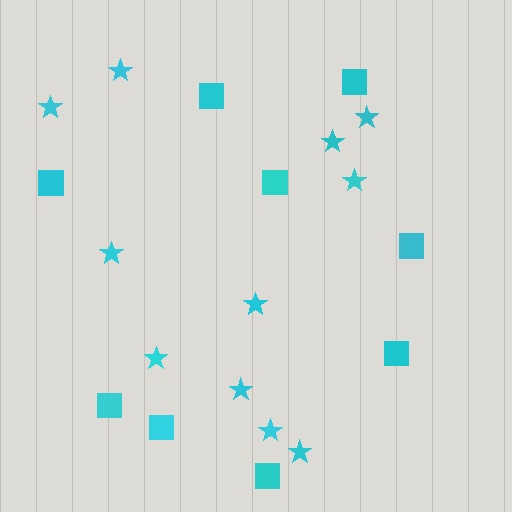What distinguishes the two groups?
There are 2 groups: one group of squares (9) and one group of stars (11).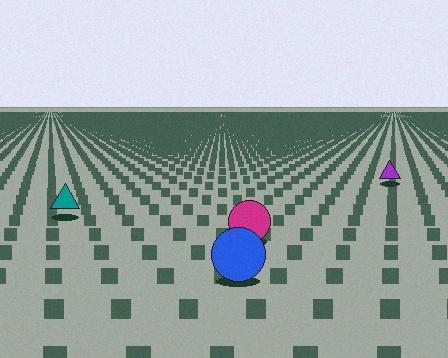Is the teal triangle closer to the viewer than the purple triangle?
Yes. The teal triangle is closer — you can tell from the texture gradient: the ground texture is coarser near it.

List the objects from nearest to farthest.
From nearest to farthest: the blue circle, the magenta circle, the teal triangle, the purple triangle.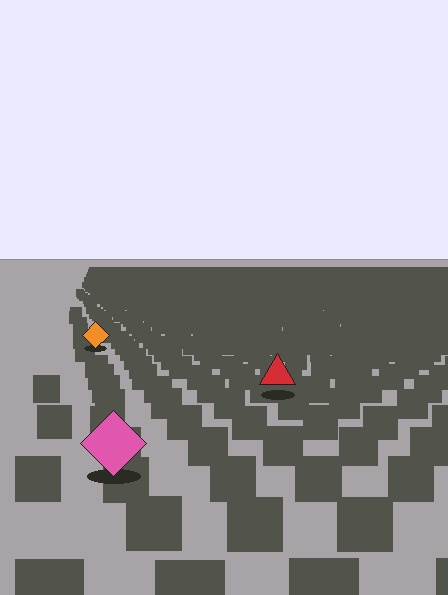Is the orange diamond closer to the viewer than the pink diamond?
No. The pink diamond is closer — you can tell from the texture gradient: the ground texture is coarser near it.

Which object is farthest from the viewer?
The orange diamond is farthest from the viewer. It appears smaller and the ground texture around it is denser.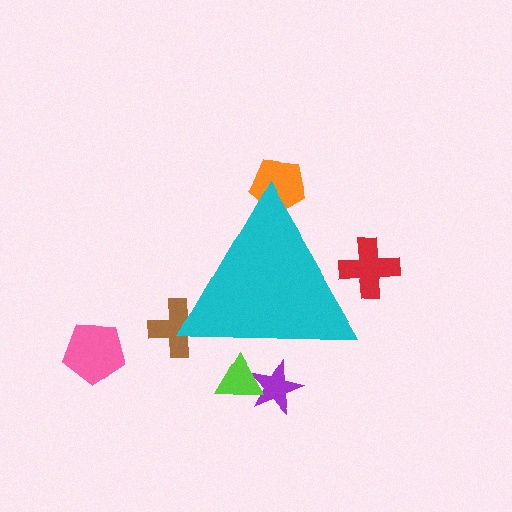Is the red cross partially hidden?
Yes, the red cross is partially hidden behind the cyan triangle.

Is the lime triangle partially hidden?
Yes, the lime triangle is partially hidden behind the cyan triangle.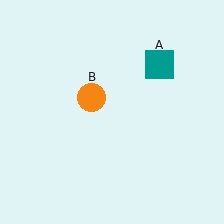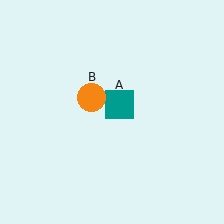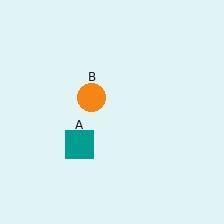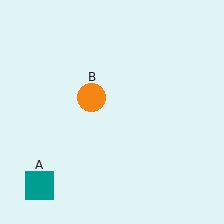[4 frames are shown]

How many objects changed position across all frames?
1 object changed position: teal square (object A).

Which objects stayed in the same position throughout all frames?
Orange circle (object B) remained stationary.